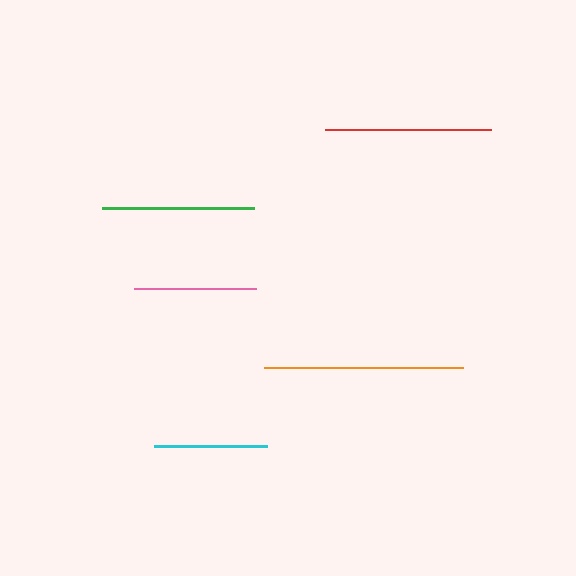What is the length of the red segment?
The red segment is approximately 166 pixels long.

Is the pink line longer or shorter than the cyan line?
The pink line is longer than the cyan line.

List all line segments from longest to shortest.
From longest to shortest: orange, red, green, pink, cyan.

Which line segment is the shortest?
The cyan line is the shortest at approximately 113 pixels.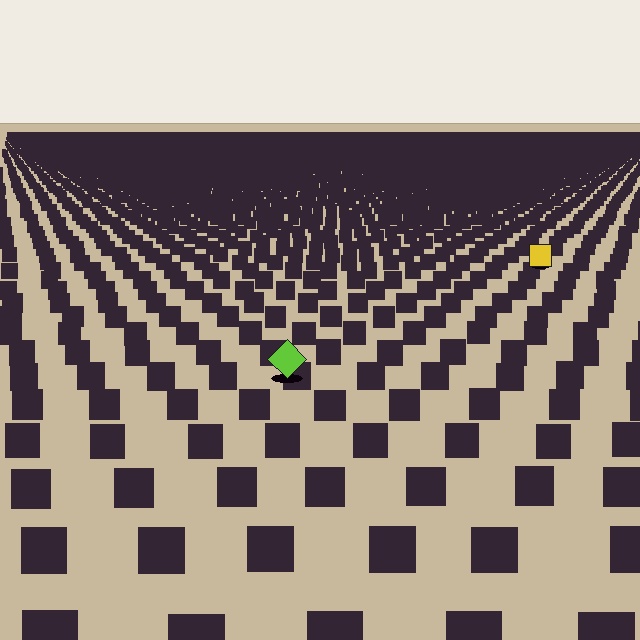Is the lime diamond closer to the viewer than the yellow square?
Yes. The lime diamond is closer — you can tell from the texture gradient: the ground texture is coarser near it.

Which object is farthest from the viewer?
The yellow square is farthest from the viewer. It appears smaller and the ground texture around it is denser.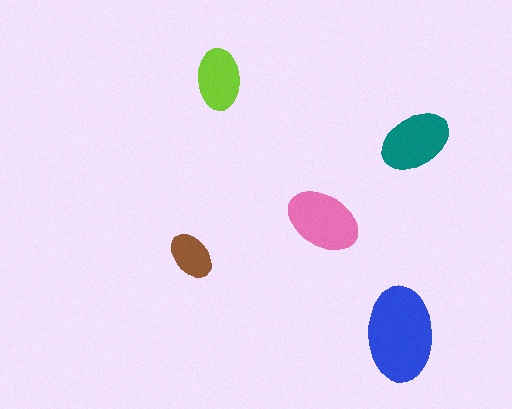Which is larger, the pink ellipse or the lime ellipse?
The pink one.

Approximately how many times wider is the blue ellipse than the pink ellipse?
About 1.5 times wider.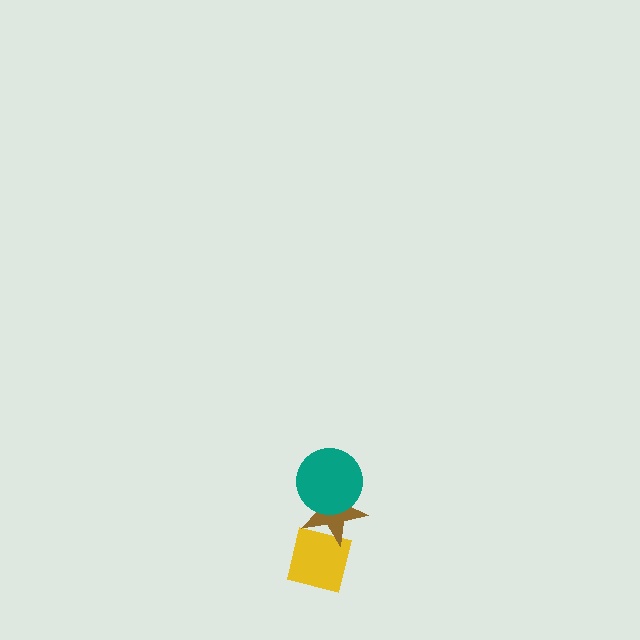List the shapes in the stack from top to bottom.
From top to bottom: the teal circle, the brown star, the yellow square.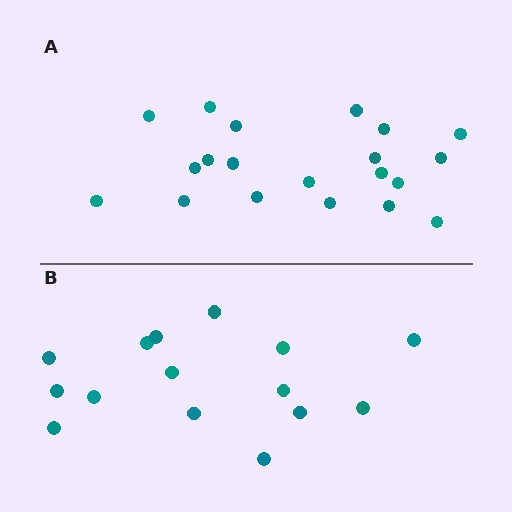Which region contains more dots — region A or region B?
Region A (the top region) has more dots.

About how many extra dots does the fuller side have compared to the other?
Region A has about 5 more dots than region B.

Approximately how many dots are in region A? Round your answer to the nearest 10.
About 20 dots.